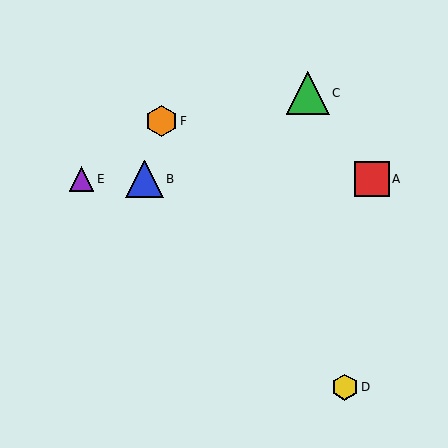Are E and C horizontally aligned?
No, E is at y≈179 and C is at y≈93.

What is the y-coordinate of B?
Object B is at y≈179.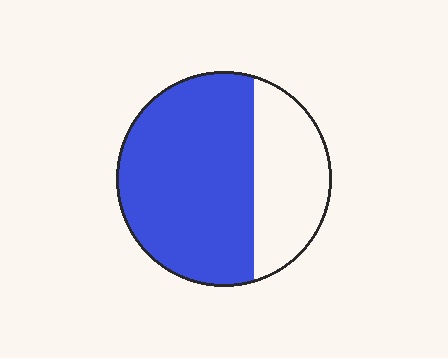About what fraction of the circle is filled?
About two thirds (2/3).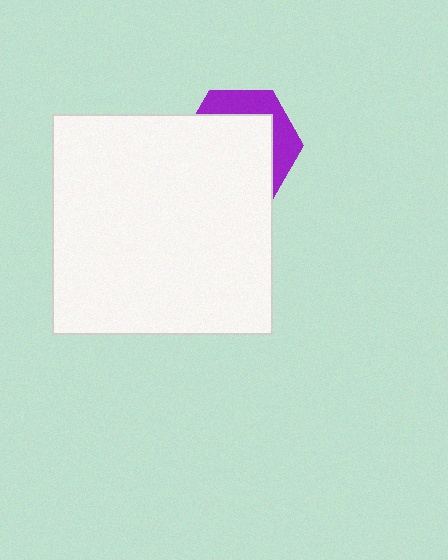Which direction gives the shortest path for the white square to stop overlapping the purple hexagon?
Moving toward the lower-left gives the shortest separation.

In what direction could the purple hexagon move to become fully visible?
The purple hexagon could move toward the upper-right. That would shift it out from behind the white square entirely.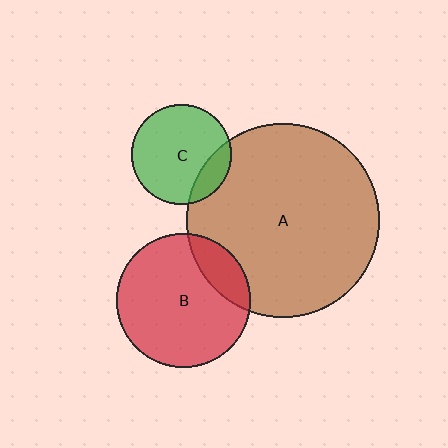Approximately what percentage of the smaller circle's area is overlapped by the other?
Approximately 15%.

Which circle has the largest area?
Circle A (brown).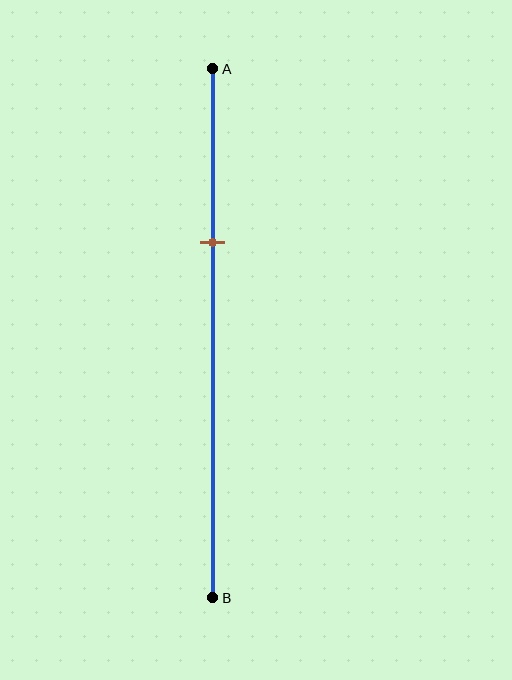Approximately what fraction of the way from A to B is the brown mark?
The brown mark is approximately 35% of the way from A to B.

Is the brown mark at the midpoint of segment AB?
No, the mark is at about 35% from A, not at the 50% midpoint.